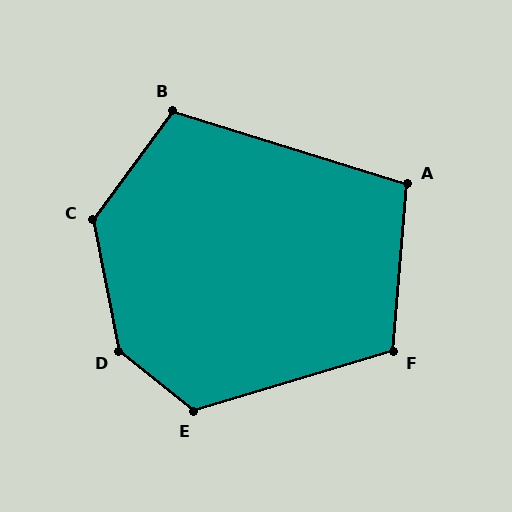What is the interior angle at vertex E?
Approximately 125 degrees (obtuse).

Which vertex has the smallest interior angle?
A, at approximately 103 degrees.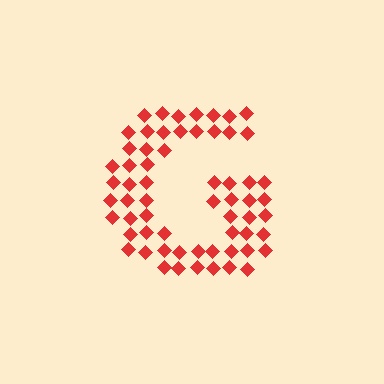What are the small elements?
The small elements are diamonds.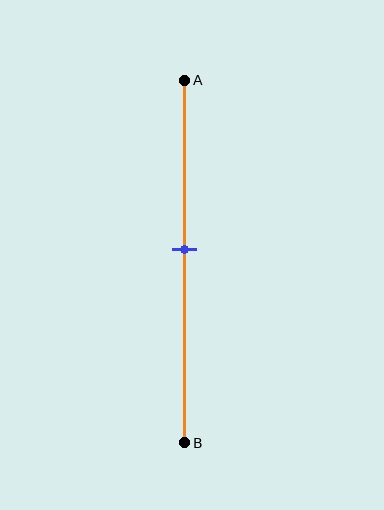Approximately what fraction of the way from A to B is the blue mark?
The blue mark is approximately 45% of the way from A to B.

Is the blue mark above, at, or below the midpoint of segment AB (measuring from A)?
The blue mark is above the midpoint of segment AB.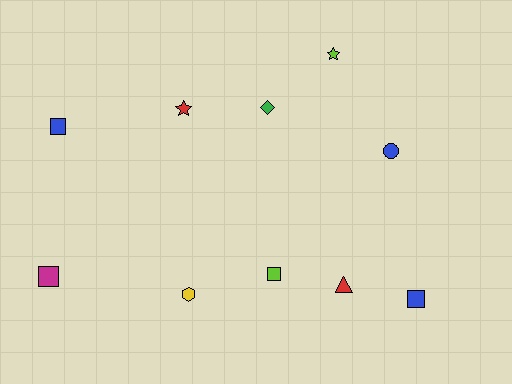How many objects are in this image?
There are 10 objects.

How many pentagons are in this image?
There are no pentagons.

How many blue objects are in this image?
There are 3 blue objects.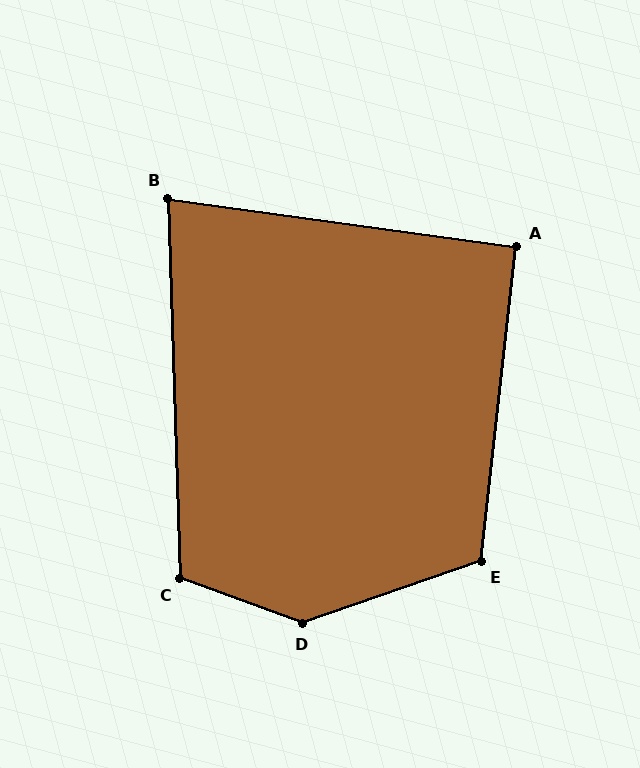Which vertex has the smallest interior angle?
B, at approximately 80 degrees.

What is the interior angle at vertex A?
Approximately 91 degrees (approximately right).